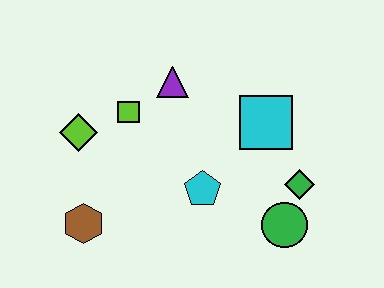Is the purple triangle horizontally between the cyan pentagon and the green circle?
No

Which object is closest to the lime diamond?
The lime square is closest to the lime diamond.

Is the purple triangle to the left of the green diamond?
Yes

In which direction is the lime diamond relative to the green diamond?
The lime diamond is to the left of the green diamond.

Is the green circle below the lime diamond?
Yes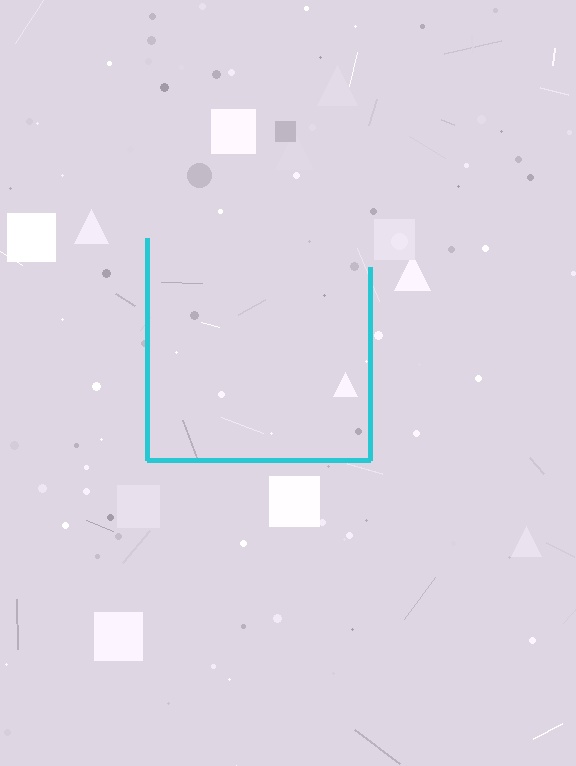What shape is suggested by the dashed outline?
The dashed outline suggests a square.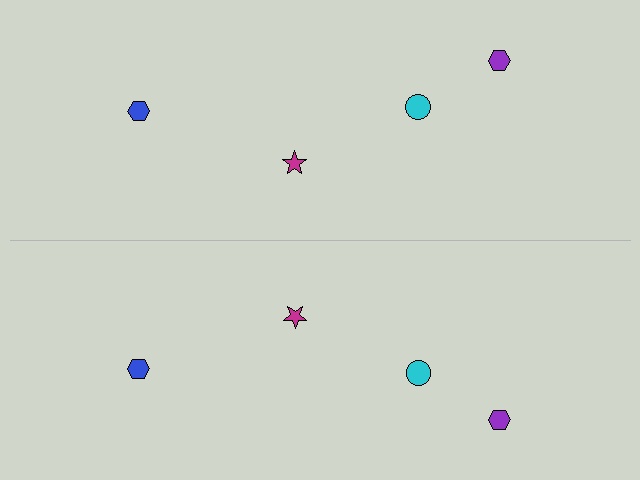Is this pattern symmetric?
Yes, this pattern has bilateral (reflection) symmetry.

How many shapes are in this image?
There are 8 shapes in this image.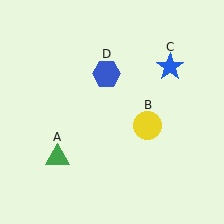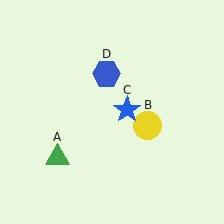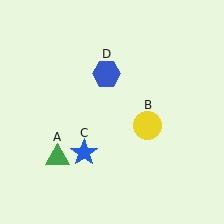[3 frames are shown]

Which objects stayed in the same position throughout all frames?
Green triangle (object A) and yellow circle (object B) and blue hexagon (object D) remained stationary.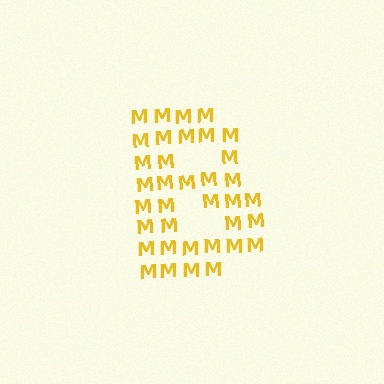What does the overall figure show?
The overall figure shows the letter B.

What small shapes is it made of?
It is made of small letter M's.